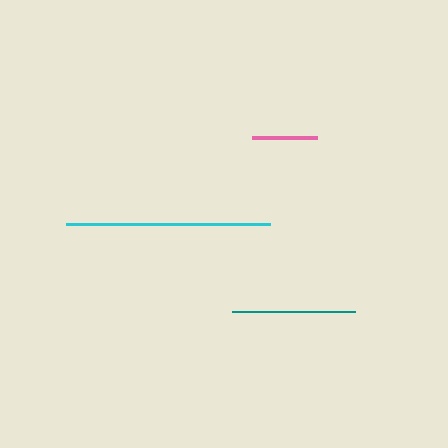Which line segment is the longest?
The cyan line is the longest at approximately 203 pixels.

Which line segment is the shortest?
The pink line is the shortest at approximately 65 pixels.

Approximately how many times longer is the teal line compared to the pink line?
The teal line is approximately 1.9 times the length of the pink line.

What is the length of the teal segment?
The teal segment is approximately 123 pixels long.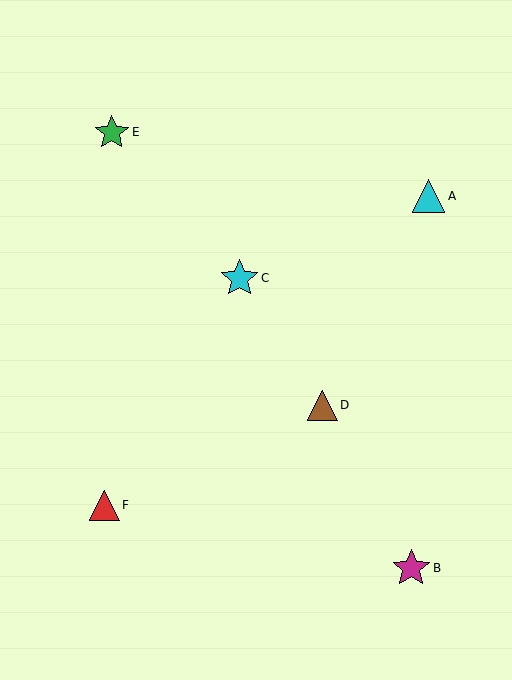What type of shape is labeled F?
Shape F is a red triangle.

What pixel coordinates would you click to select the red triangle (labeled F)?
Click at (105, 505) to select the red triangle F.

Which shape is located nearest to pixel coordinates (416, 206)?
The cyan triangle (labeled A) at (429, 196) is nearest to that location.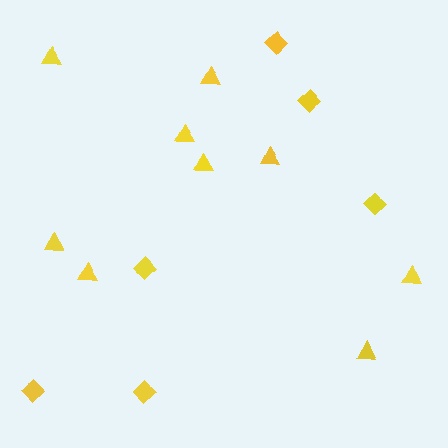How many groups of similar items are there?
There are 2 groups: one group of triangles (9) and one group of diamonds (6).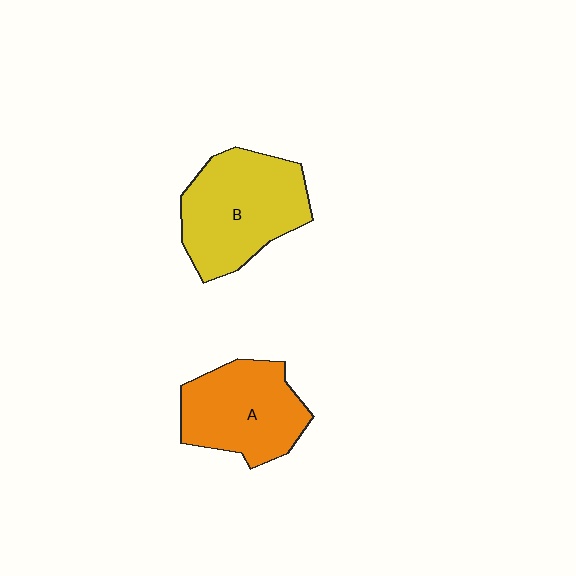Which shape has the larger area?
Shape B (yellow).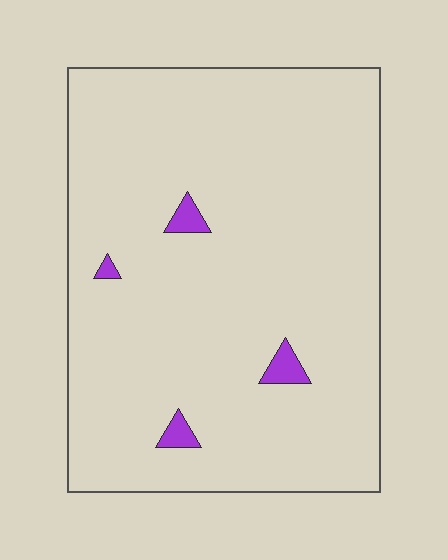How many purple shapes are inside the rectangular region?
4.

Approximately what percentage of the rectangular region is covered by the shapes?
Approximately 5%.